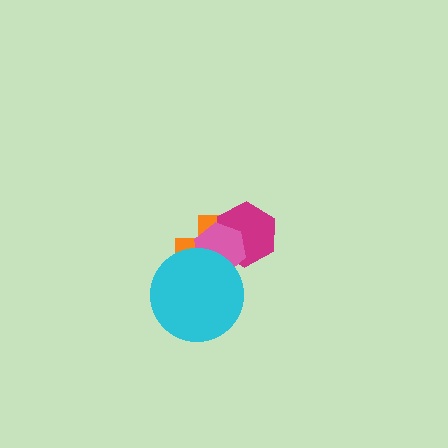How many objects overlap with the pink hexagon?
3 objects overlap with the pink hexagon.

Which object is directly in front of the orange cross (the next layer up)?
The magenta hexagon is directly in front of the orange cross.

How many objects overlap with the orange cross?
3 objects overlap with the orange cross.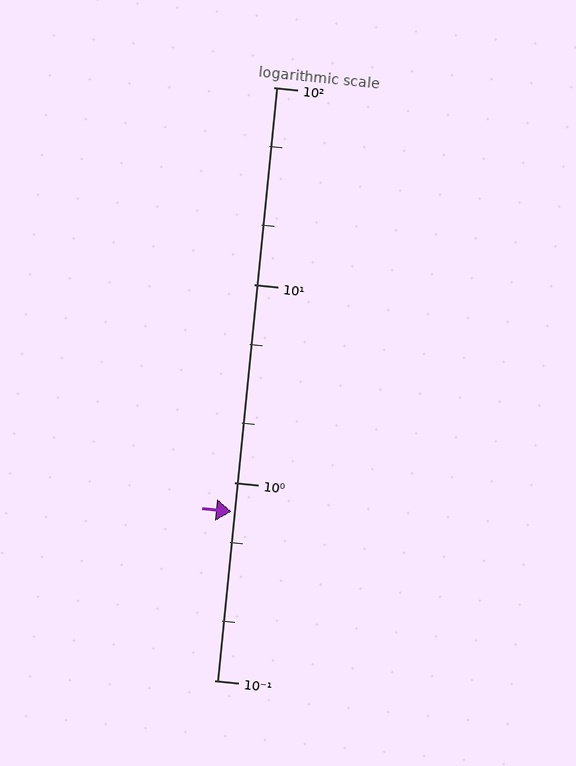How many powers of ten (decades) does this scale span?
The scale spans 3 decades, from 0.1 to 100.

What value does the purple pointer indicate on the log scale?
The pointer indicates approximately 0.71.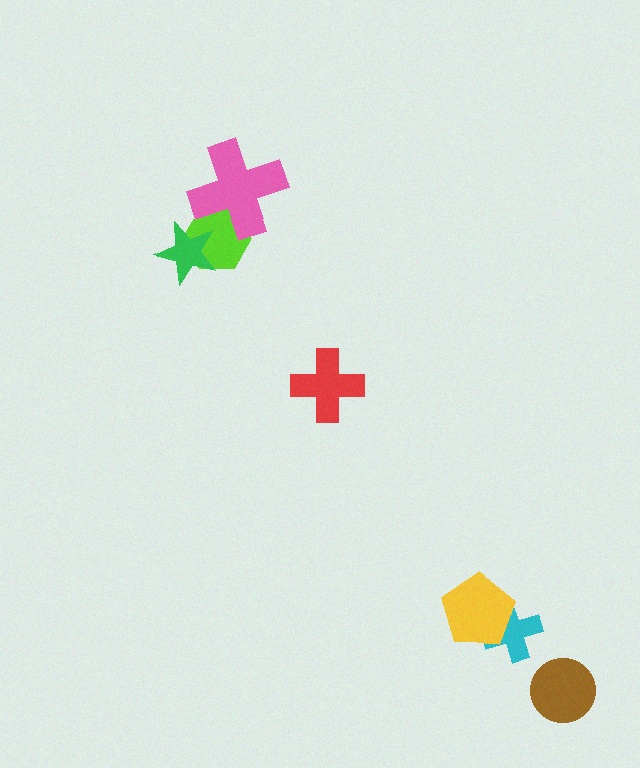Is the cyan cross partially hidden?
Yes, it is partially covered by another shape.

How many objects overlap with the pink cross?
1 object overlaps with the pink cross.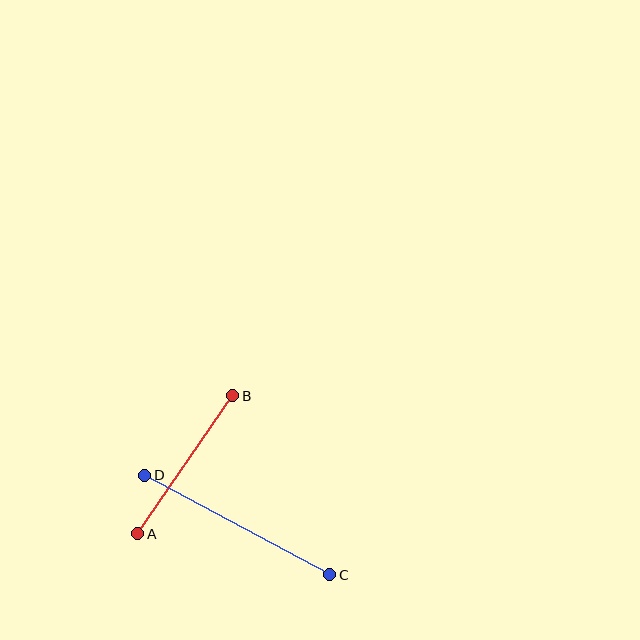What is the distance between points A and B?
The distance is approximately 167 pixels.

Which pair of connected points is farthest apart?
Points C and D are farthest apart.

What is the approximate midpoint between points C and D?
The midpoint is at approximately (237, 525) pixels.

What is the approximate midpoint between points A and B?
The midpoint is at approximately (185, 465) pixels.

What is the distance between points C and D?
The distance is approximately 210 pixels.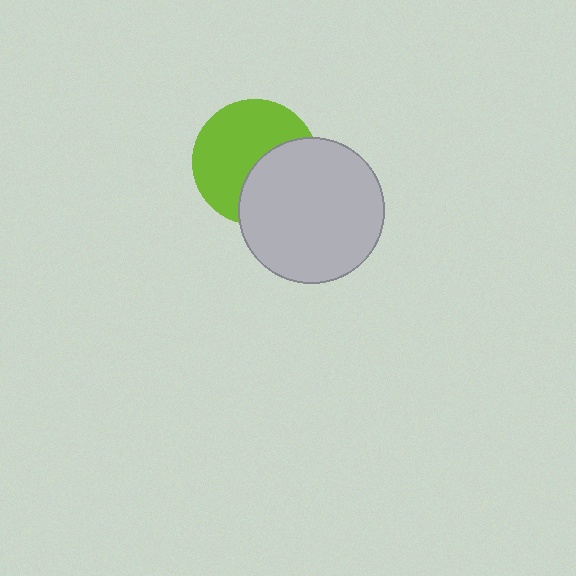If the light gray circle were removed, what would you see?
You would see the complete lime circle.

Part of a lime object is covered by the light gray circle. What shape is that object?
It is a circle.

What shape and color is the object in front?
The object in front is a light gray circle.